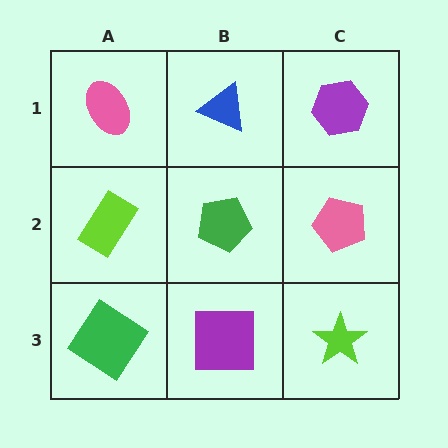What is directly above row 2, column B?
A blue triangle.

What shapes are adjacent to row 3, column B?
A green pentagon (row 2, column B), a green diamond (row 3, column A), a lime star (row 3, column C).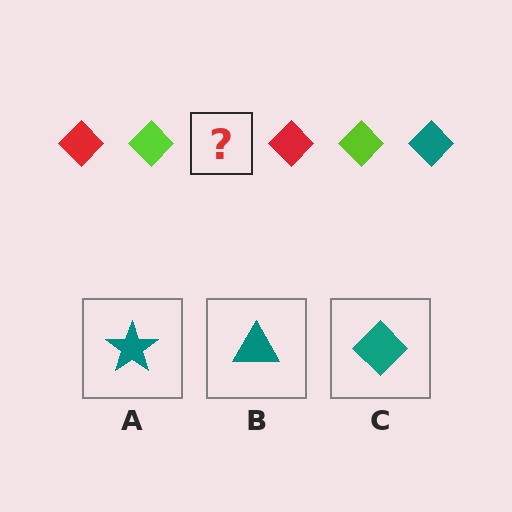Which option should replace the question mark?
Option C.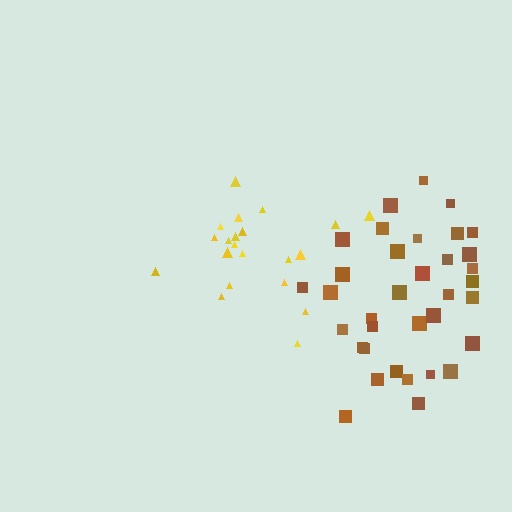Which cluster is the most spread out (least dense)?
Yellow.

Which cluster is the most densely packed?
Brown.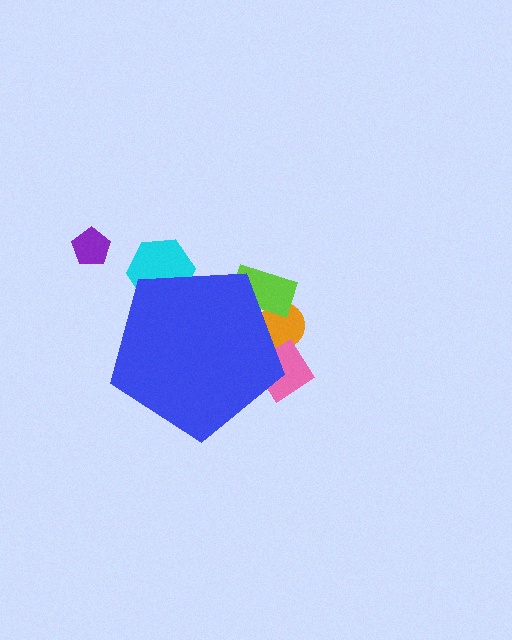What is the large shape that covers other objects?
A blue pentagon.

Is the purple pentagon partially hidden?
No, the purple pentagon is fully visible.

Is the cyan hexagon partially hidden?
Yes, the cyan hexagon is partially hidden behind the blue pentagon.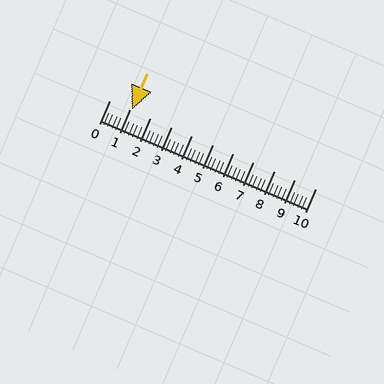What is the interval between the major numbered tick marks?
The major tick marks are spaced 1 units apart.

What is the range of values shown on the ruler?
The ruler shows values from 0 to 10.